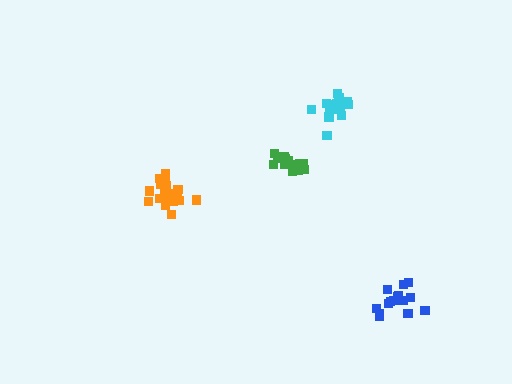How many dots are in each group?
Group 1: 16 dots, Group 2: 20 dots, Group 3: 16 dots, Group 4: 17 dots (69 total).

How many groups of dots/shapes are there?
There are 4 groups.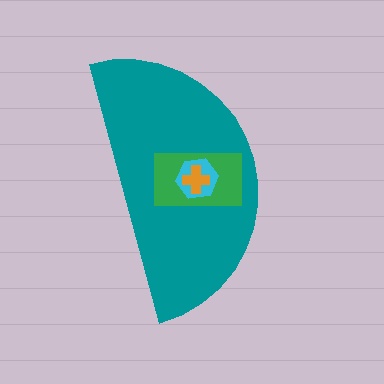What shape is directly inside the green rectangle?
The cyan hexagon.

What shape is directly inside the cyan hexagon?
The orange cross.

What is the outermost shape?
The teal semicircle.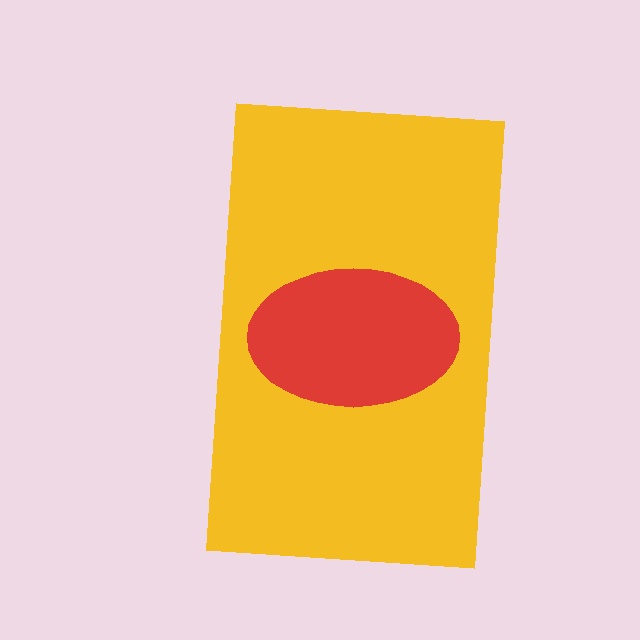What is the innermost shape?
The red ellipse.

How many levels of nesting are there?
2.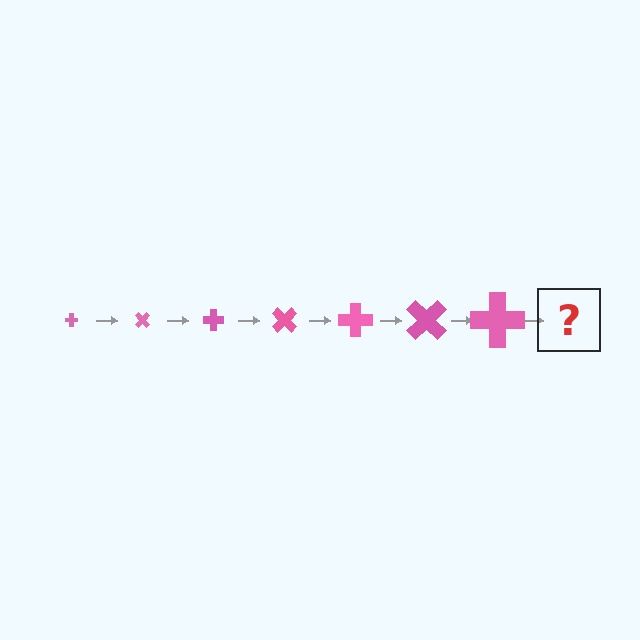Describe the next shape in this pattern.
It should be a cross, larger than the previous one and rotated 315 degrees from the start.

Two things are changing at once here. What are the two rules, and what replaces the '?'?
The two rules are that the cross grows larger each step and it rotates 45 degrees each step. The '?' should be a cross, larger than the previous one and rotated 315 degrees from the start.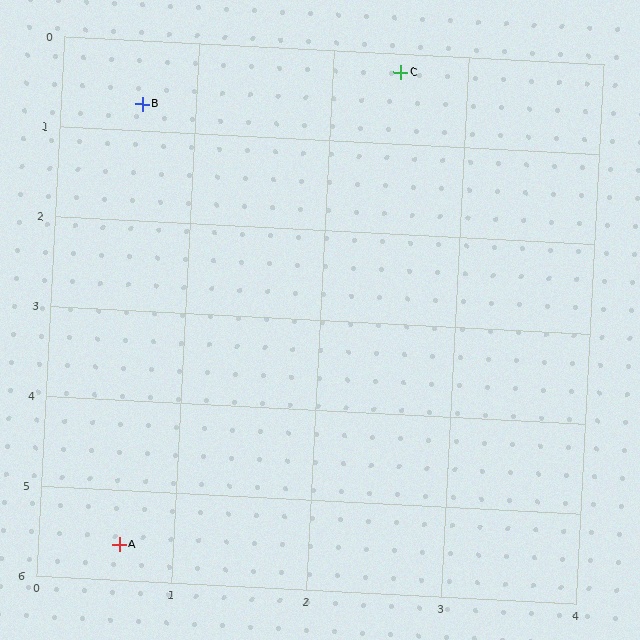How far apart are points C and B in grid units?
Points C and B are about 2.0 grid units apart.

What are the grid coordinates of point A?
Point A is at approximately (0.6, 5.6).